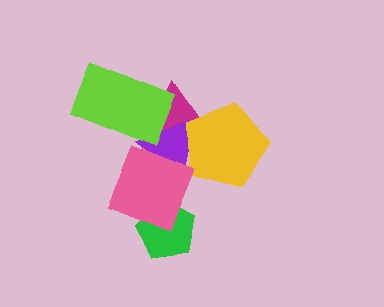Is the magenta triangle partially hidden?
Yes, it is partially covered by another shape.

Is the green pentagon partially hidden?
Yes, it is partially covered by another shape.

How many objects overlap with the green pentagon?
1 object overlaps with the green pentagon.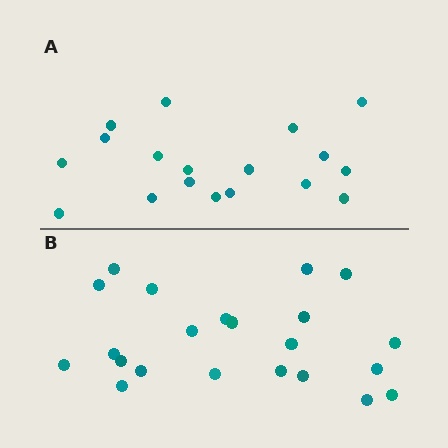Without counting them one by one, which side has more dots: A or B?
Region B (the bottom region) has more dots.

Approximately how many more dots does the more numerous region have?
Region B has about 4 more dots than region A.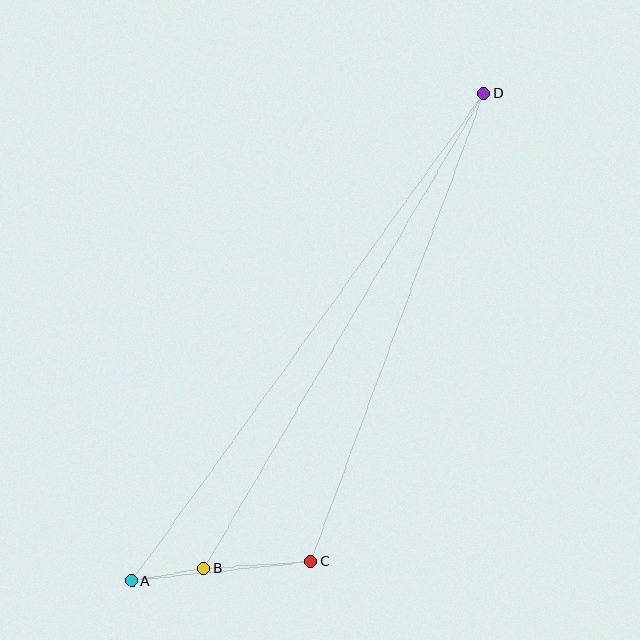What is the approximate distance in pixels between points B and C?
The distance between B and C is approximately 107 pixels.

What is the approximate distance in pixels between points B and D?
The distance between B and D is approximately 551 pixels.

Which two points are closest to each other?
Points A and B are closest to each other.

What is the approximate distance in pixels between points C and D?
The distance between C and D is approximately 499 pixels.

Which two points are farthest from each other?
Points A and D are farthest from each other.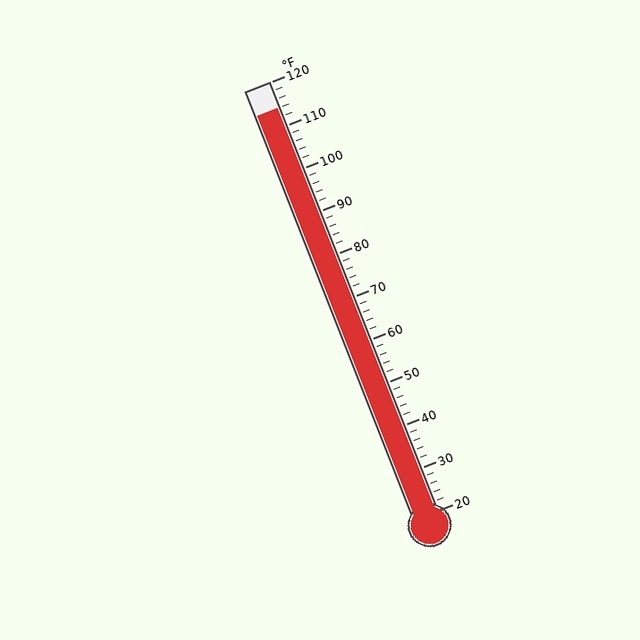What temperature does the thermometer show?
The thermometer shows approximately 114°F.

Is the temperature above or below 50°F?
The temperature is above 50°F.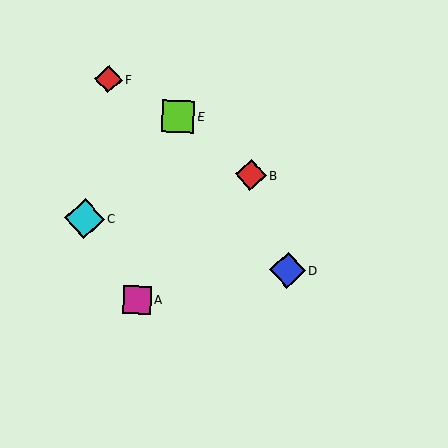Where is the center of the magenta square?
The center of the magenta square is at (137, 300).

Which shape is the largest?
The cyan diamond (labeled C) is the largest.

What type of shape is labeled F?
Shape F is a red diamond.